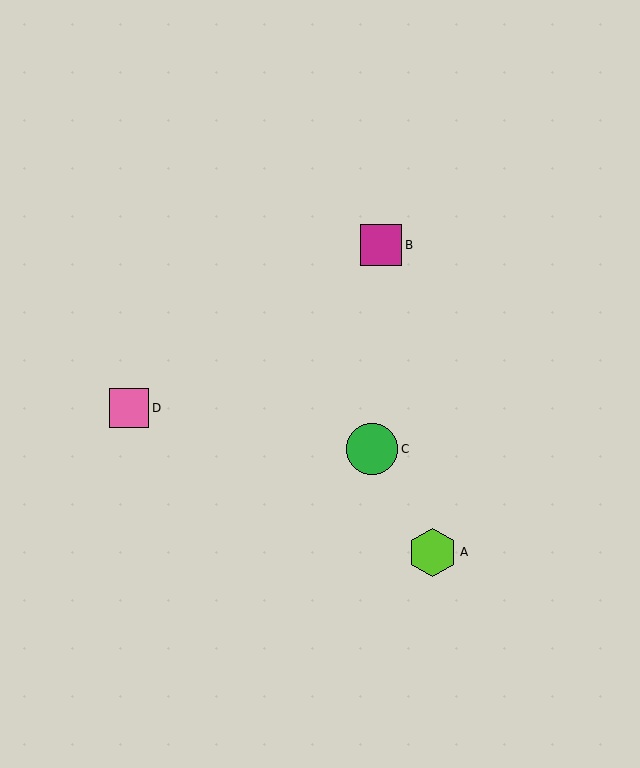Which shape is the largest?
The green circle (labeled C) is the largest.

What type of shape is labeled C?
Shape C is a green circle.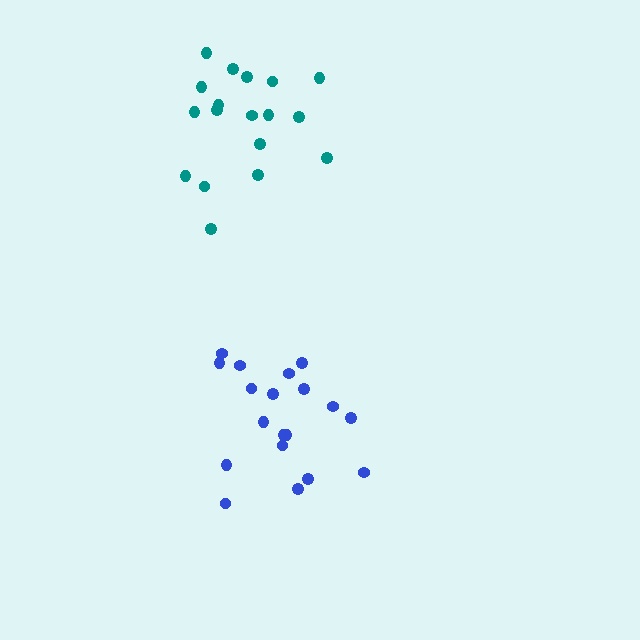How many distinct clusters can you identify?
There are 2 distinct clusters.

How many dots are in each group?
Group 1: 18 dots, Group 2: 19 dots (37 total).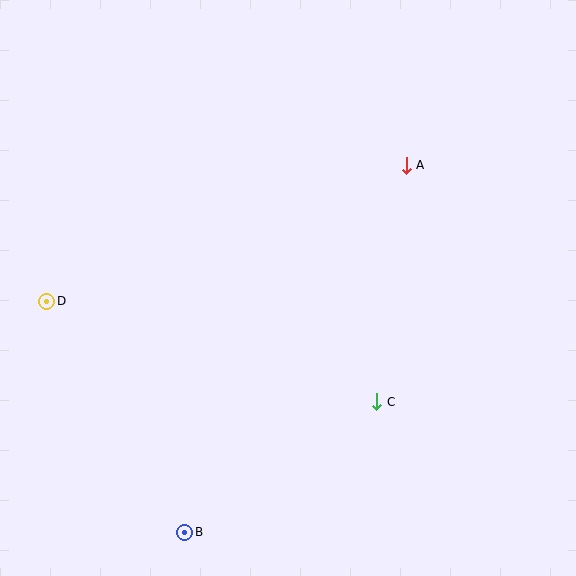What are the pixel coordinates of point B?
Point B is at (185, 532).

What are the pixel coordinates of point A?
Point A is at (406, 165).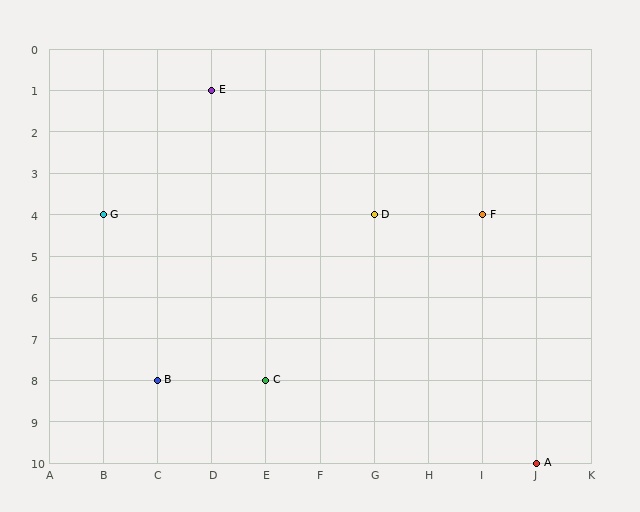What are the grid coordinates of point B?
Point B is at grid coordinates (C, 8).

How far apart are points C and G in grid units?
Points C and G are 3 columns and 4 rows apart (about 5.0 grid units diagonally).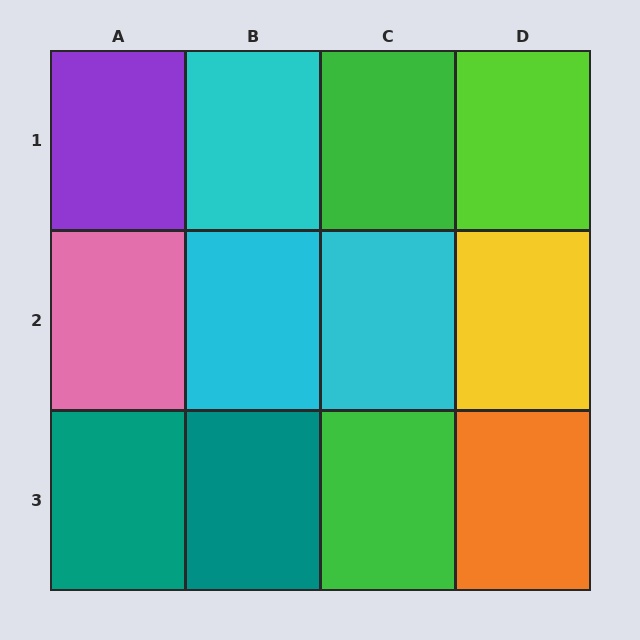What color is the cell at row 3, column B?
Teal.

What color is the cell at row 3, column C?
Green.